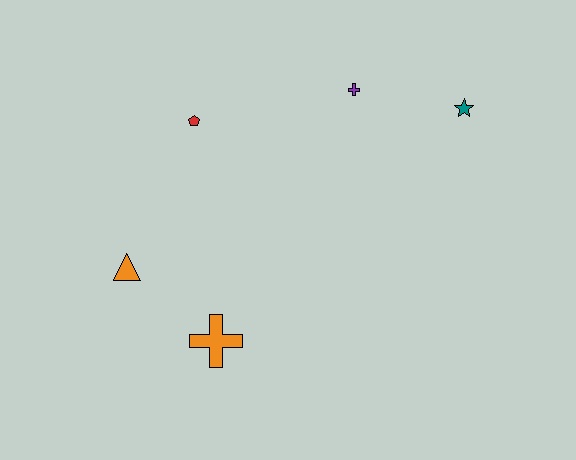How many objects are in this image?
There are 5 objects.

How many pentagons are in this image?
There is 1 pentagon.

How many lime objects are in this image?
There are no lime objects.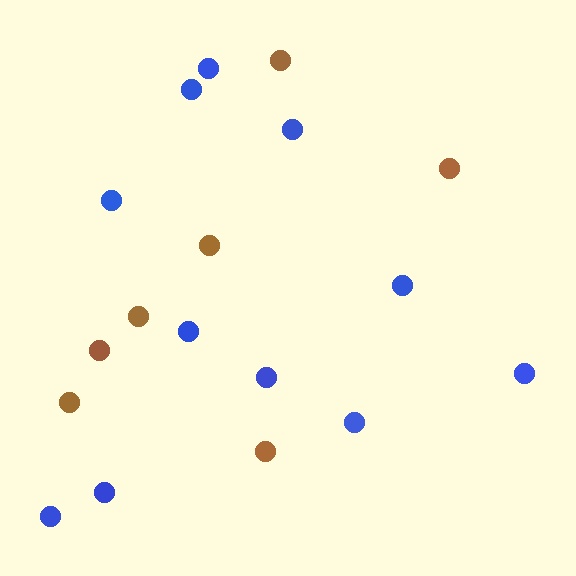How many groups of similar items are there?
There are 2 groups: one group of blue circles (11) and one group of brown circles (7).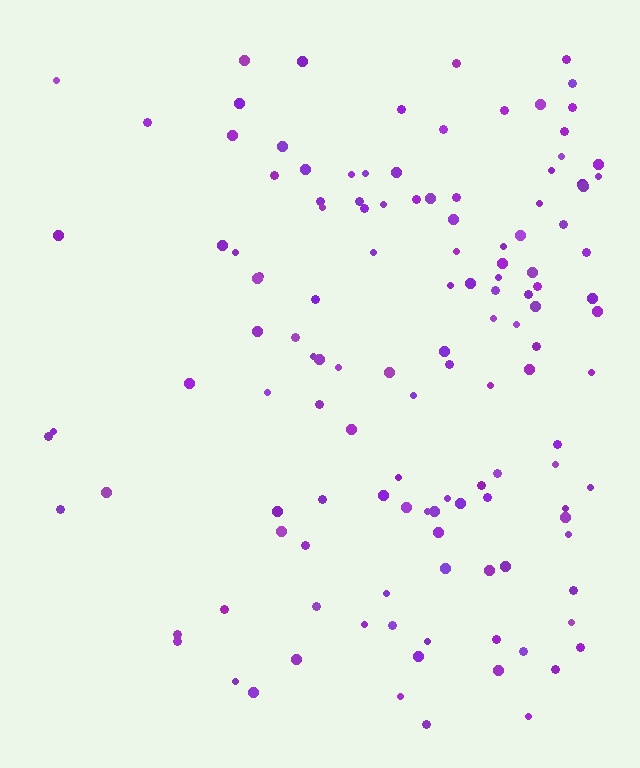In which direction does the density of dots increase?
From left to right, with the right side densest.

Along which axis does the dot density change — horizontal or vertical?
Horizontal.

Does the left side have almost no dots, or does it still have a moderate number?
Still a moderate number, just noticeably fewer than the right.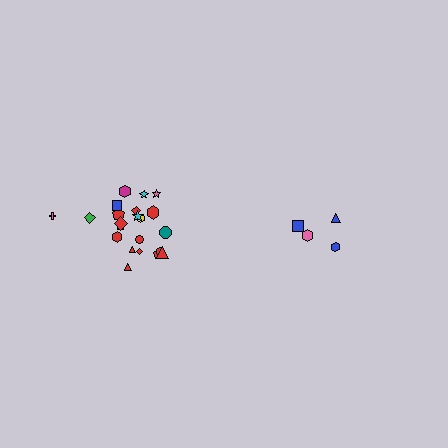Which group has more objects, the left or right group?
The left group.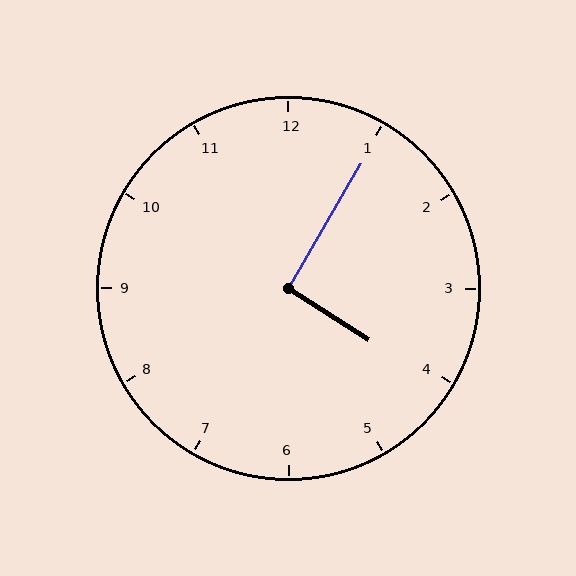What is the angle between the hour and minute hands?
Approximately 92 degrees.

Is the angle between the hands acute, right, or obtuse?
It is right.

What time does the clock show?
4:05.